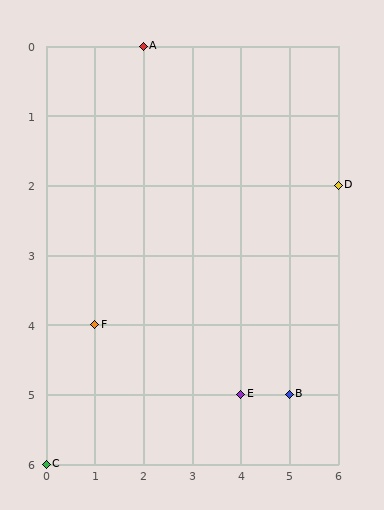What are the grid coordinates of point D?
Point D is at grid coordinates (6, 2).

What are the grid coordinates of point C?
Point C is at grid coordinates (0, 6).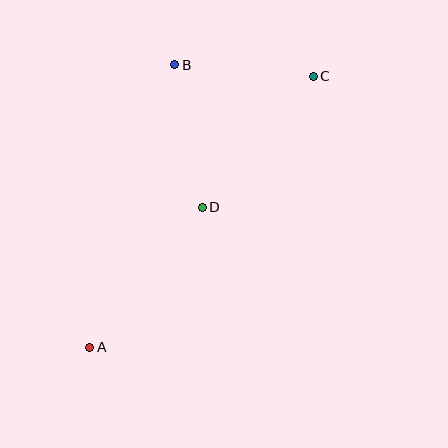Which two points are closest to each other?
Points B and C are closest to each other.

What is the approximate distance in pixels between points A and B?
The distance between A and B is approximately 295 pixels.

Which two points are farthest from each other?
Points A and C are farthest from each other.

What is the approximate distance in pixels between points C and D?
The distance between C and D is approximately 172 pixels.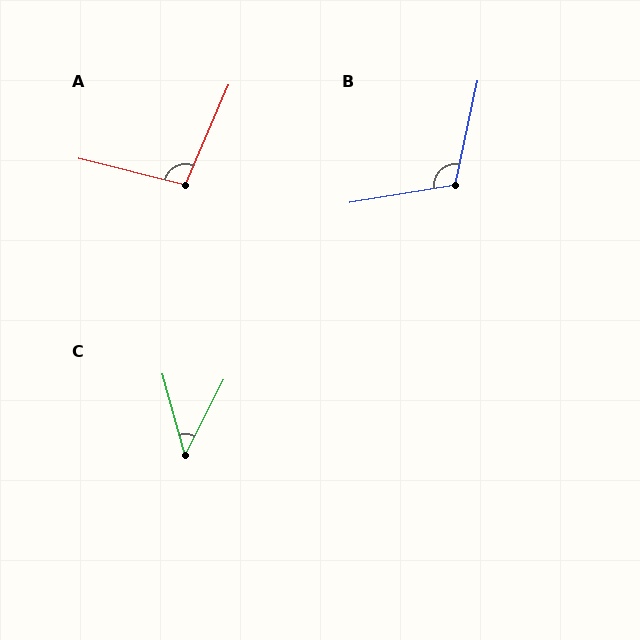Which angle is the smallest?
C, at approximately 42 degrees.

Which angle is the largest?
B, at approximately 112 degrees.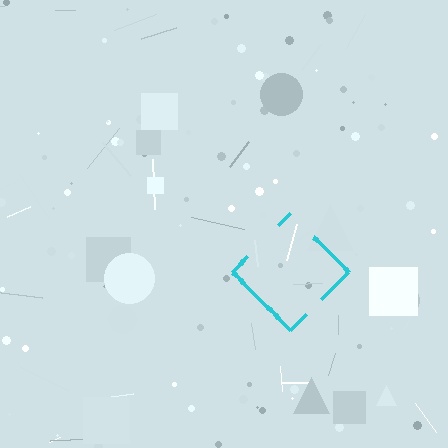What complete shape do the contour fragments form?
The contour fragments form a diamond.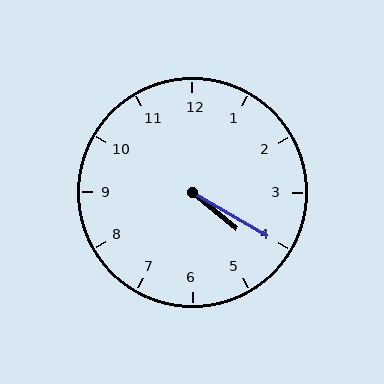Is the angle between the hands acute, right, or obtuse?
It is acute.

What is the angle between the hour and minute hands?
Approximately 10 degrees.